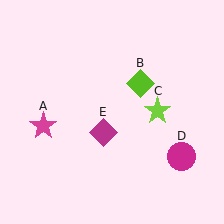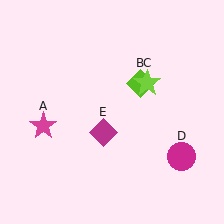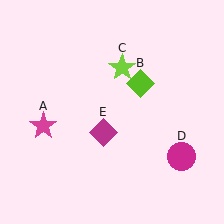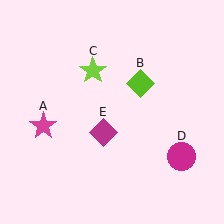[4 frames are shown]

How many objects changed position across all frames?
1 object changed position: lime star (object C).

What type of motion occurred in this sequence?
The lime star (object C) rotated counterclockwise around the center of the scene.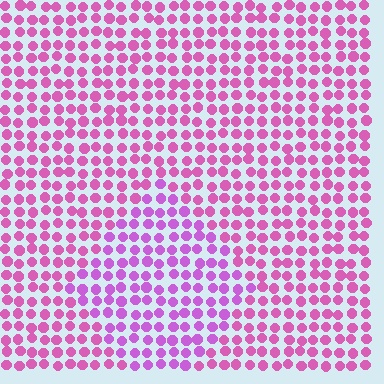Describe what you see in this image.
The image is filled with small pink elements in a uniform arrangement. A diamond-shaped region is visible where the elements are tinted to a slightly different hue, forming a subtle color boundary.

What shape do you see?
I see a diamond.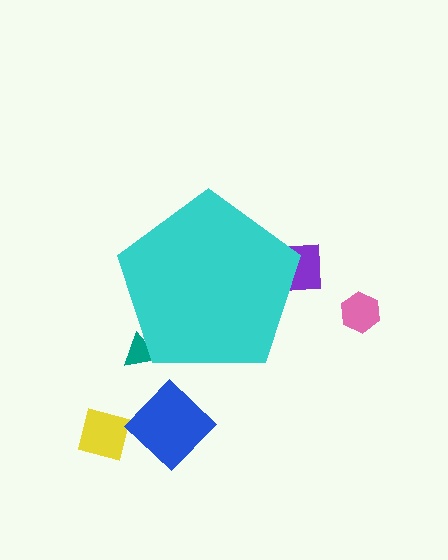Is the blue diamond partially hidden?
No, the blue diamond is fully visible.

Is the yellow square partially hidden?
No, the yellow square is fully visible.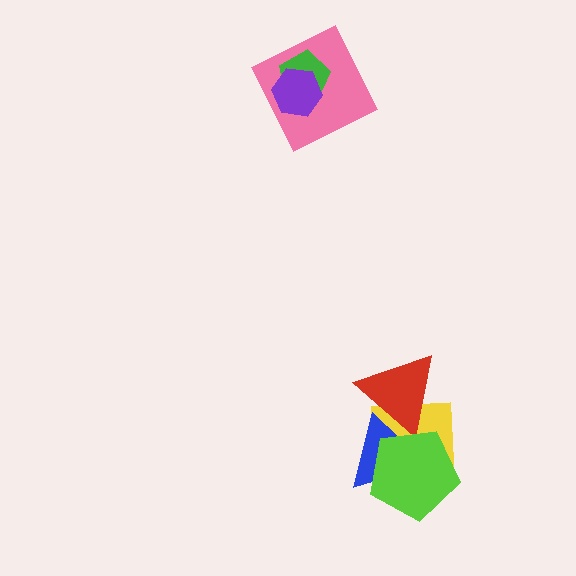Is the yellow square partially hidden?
Yes, it is partially covered by another shape.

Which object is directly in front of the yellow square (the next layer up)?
The red triangle is directly in front of the yellow square.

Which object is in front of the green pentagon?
The purple hexagon is in front of the green pentagon.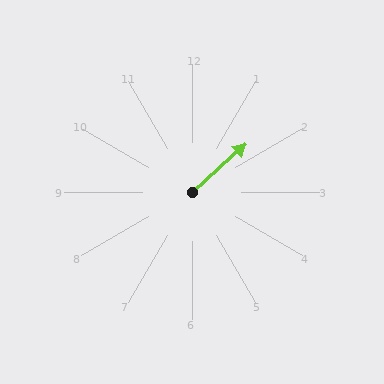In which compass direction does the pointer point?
Northeast.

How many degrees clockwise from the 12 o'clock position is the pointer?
Approximately 48 degrees.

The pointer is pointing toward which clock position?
Roughly 2 o'clock.